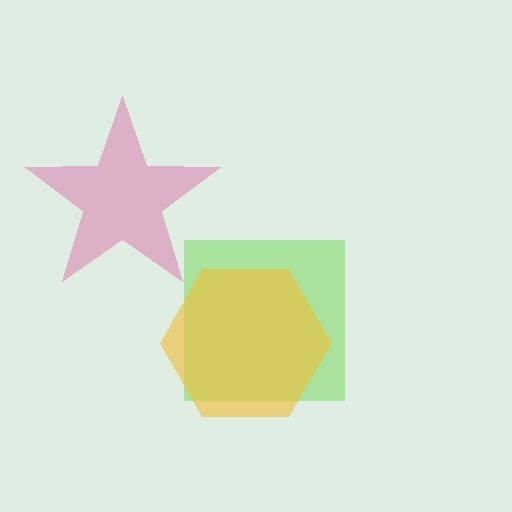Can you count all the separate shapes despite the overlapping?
Yes, there are 3 separate shapes.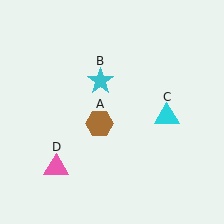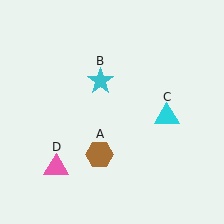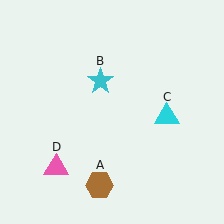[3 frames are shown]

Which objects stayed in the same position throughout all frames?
Cyan star (object B) and cyan triangle (object C) and pink triangle (object D) remained stationary.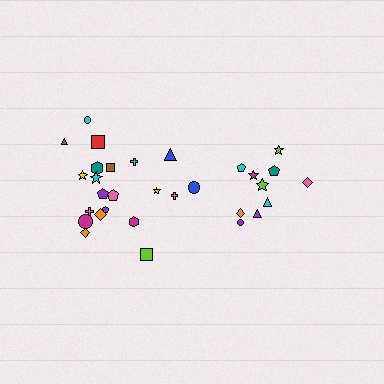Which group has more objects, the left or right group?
The left group.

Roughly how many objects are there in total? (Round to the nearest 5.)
Roughly 30 objects in total.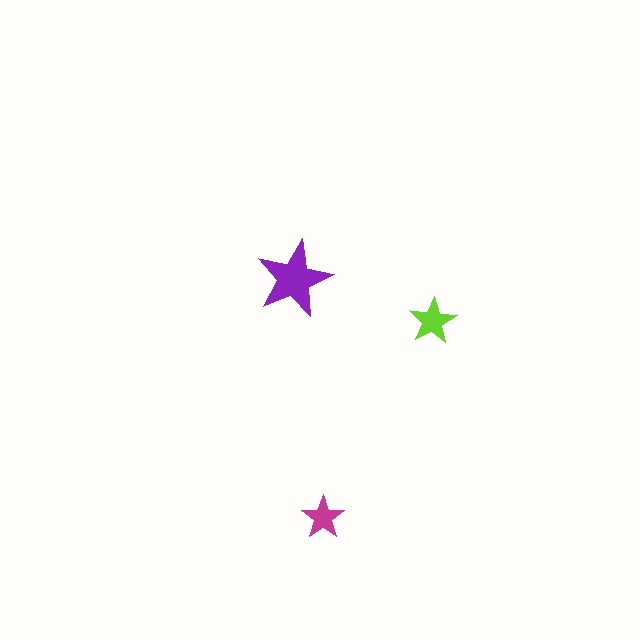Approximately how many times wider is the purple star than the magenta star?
About 2 times wider.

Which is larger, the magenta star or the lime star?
The lime one.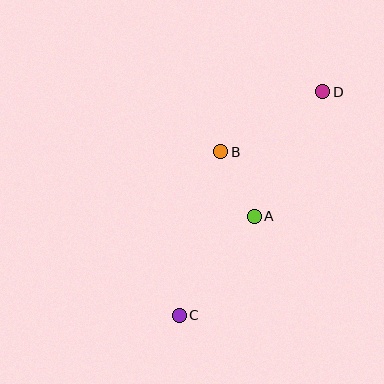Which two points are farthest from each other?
Points C and D are farthest from each other.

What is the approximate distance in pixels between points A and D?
The distance between A and D is approximately 142 pixels.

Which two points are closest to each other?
Points A and B are closest to each other.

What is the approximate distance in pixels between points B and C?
The distance between B and C is approximately 169 pixels.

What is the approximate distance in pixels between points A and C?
The distance between A and C is approximately 124 pixels.